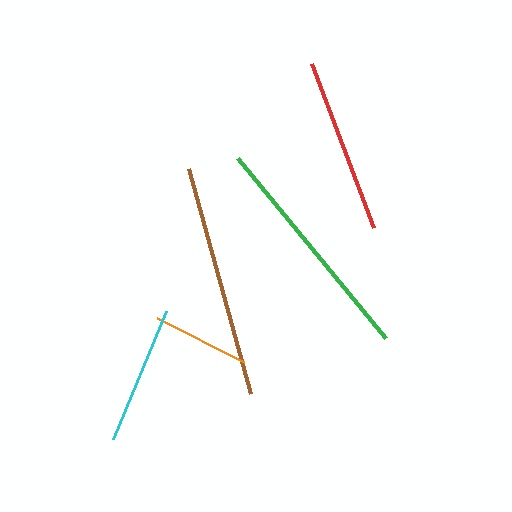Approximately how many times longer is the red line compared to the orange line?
The red line is approximately 1.8 times the length of the orange line.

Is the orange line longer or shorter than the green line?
The green line is longer than the orange line.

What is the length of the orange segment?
The orange segment is approximately 98 pixels long.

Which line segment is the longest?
The brown line is the longest at approximately 234 pixels.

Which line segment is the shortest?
The orange line is the shortest at approximately 98 pixels.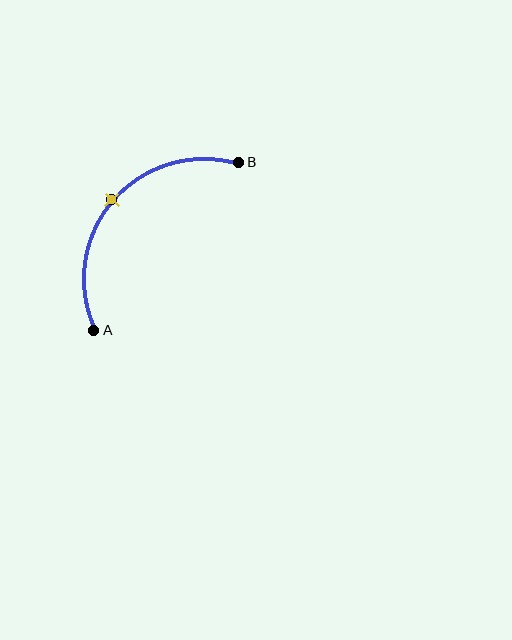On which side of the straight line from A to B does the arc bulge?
The arc bulges above and to the left of the straight line connecting A and B.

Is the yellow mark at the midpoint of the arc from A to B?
Yes. The yellow mark lies on the arc at equal arc-length from both A and B — it is the arc midpoint.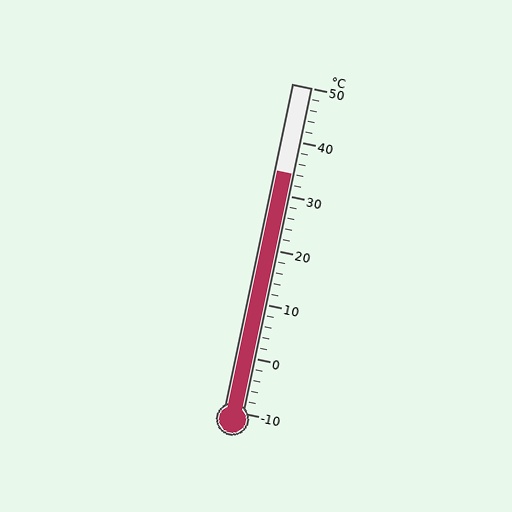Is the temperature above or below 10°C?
The temperature is above 10°C.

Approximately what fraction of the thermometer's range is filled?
The thermometer is filled to approximately 75% of its range.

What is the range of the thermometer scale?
The thermometer scale ranges from -10°C to 50°C.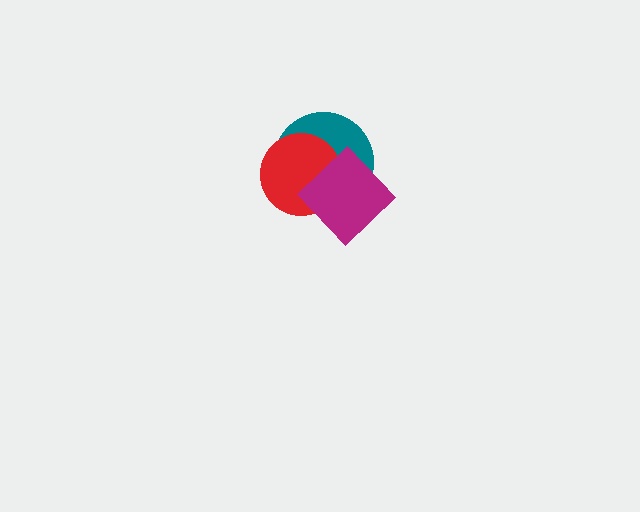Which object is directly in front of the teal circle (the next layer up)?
The red circle is directly in front of the teal circle.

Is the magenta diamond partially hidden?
No, no other shape covers it.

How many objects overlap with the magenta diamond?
2 objects overlap with the magenta diamond.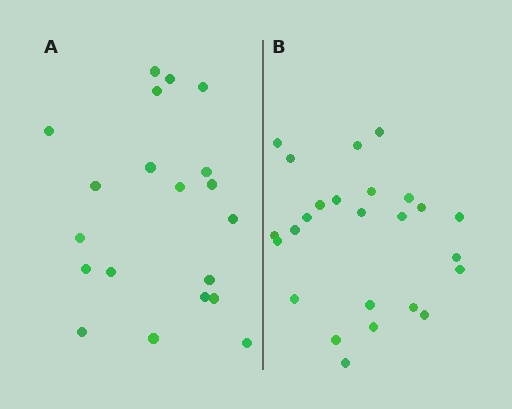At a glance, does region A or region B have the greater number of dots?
Region B (the right region) has more dots.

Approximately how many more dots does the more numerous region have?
Region B has about 5 more dots than region A.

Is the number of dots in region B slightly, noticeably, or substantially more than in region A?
Region B has noticeably more, but not dramatically so. The ratio is roughly 1.2 to 1.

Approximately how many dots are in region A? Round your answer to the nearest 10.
About 20 dots.